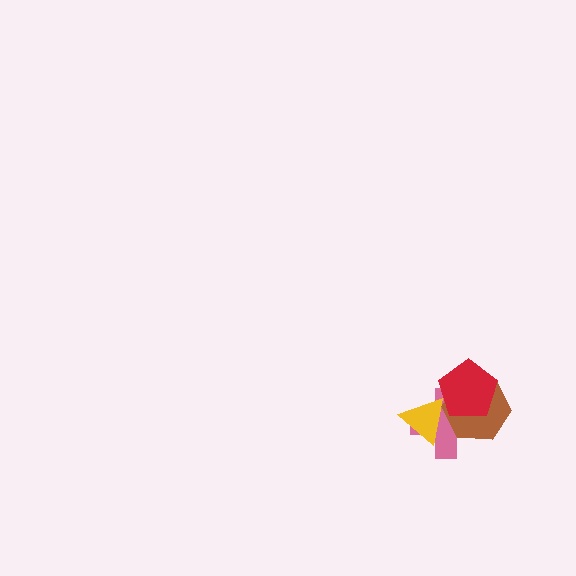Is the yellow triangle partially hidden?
Yes, it is partially covered by another shape.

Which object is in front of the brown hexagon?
The red pentagon is in front of the brown hexagon.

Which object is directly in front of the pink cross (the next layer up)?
The yellow triangle is directly in front of the pink cross.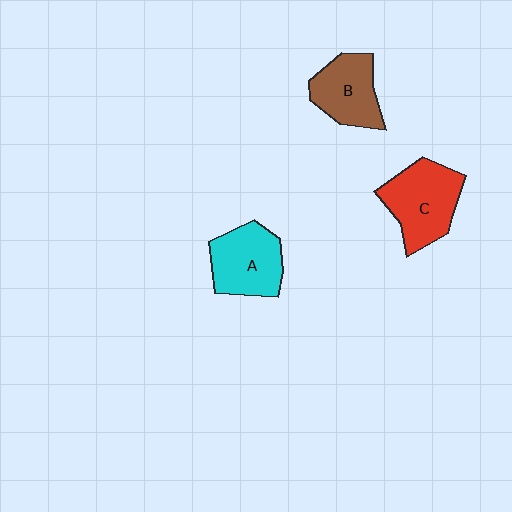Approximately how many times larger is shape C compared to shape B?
Approximately 1.2 times.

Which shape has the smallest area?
Shape B (brown).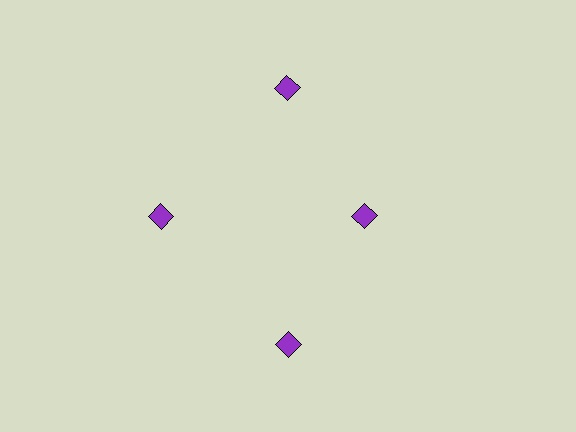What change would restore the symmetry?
The symmetry would be restored by moving it outward, back onto the ring so that all 4 diamonds sit at equal angles and equal distance from the center.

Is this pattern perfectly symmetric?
No. The 4 purple diamonds are arranged in a ring, but one element near the 3 o'clock position is pulled inward toward the center, breaking the 4-fold rotational symmetry.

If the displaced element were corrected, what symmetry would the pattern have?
It would have 4-fold rotational symmetry — the pattern would map onto itself every 90 degrees.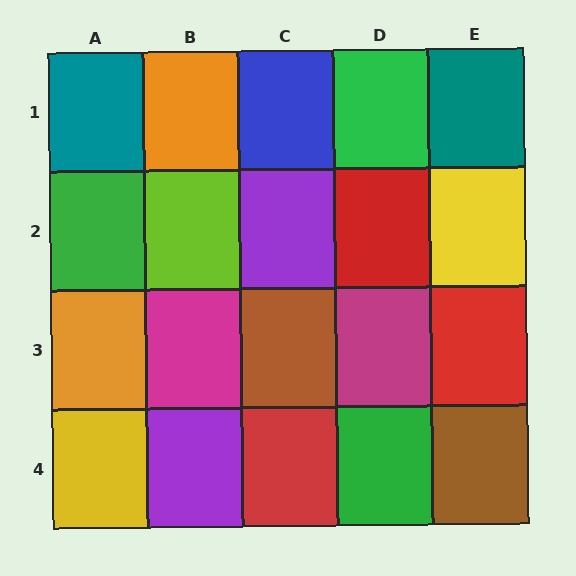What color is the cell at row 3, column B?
Magenta.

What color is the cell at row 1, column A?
Teal.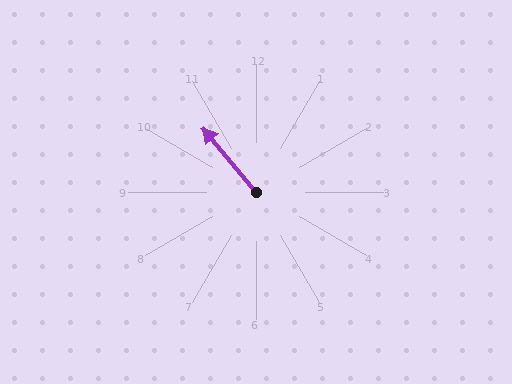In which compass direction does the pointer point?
Northwest.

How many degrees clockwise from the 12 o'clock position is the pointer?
Approximately 321 degrees.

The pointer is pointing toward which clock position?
Roughly 11 o'clock.